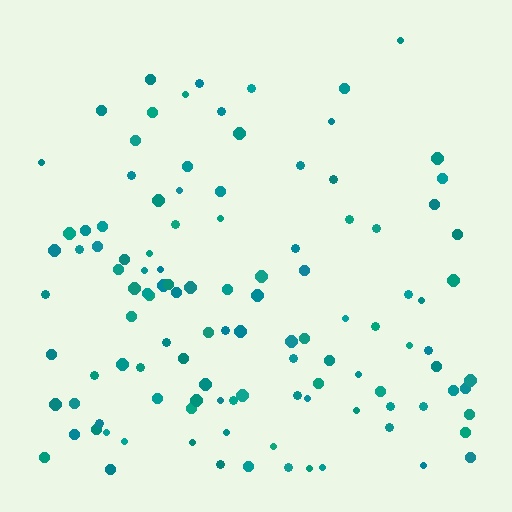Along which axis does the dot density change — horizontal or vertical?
Vertical.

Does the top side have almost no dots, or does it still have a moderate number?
Still a moderate number, just noticeably fewer than the bottom.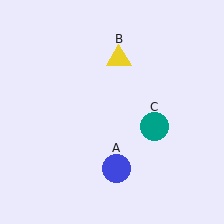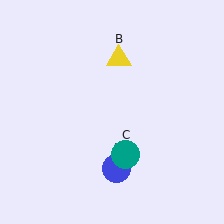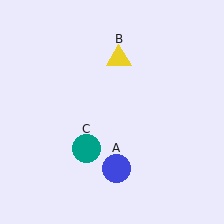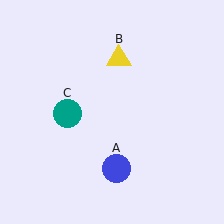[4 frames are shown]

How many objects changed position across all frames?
1 object changed position: teal circle (object C).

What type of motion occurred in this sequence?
The teal circle (object C) rotated clockwise around the center of the scene.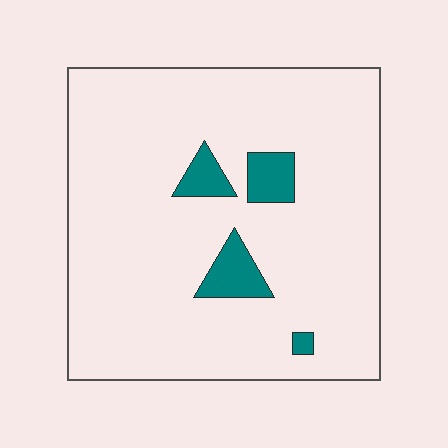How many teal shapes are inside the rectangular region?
4.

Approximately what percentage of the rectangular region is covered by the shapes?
Approximately 10%.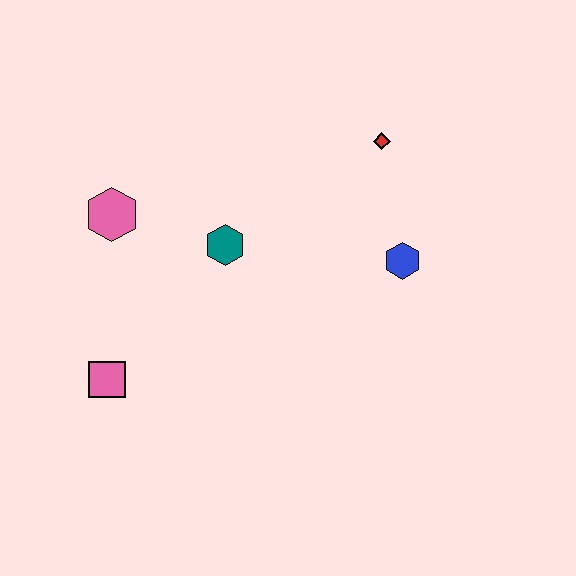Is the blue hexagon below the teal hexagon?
Yes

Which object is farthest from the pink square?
The red diamond is farthest from the pink square.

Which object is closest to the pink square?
The pink hexagon is closest to the pink square.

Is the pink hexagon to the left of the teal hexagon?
Yes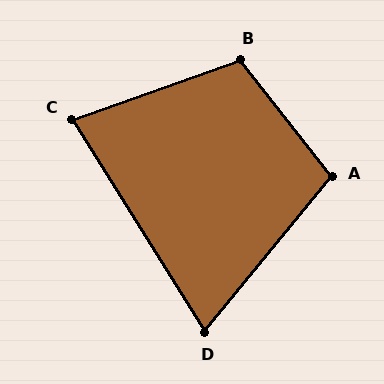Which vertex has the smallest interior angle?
D, at approximately 71 degrees.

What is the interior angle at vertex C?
Approximately 77 degrees (acute).